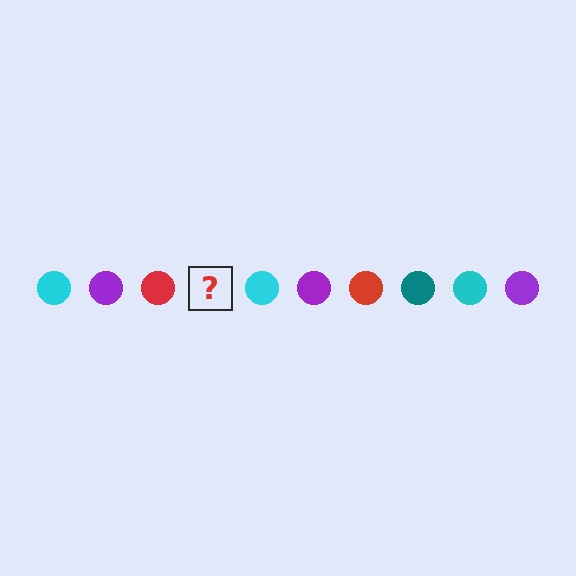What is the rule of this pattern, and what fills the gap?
The rule is that the pattern cycles through cyan, purple, red, teal circles. The gap should be filled with a teal circle.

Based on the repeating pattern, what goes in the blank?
The blank should be a teal circle.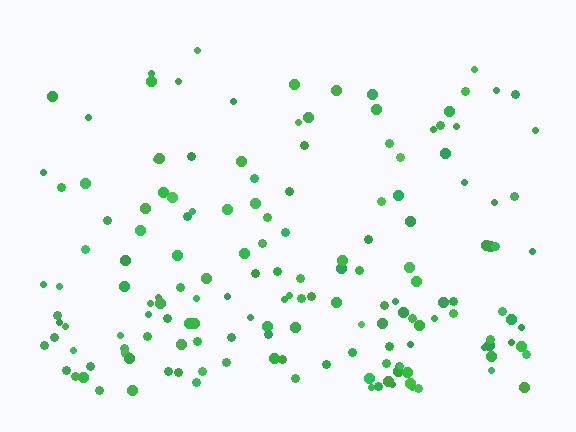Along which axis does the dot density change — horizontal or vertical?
Vertical.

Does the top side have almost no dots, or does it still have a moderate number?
Still a moderate number, just noticeably fewer than the bottom.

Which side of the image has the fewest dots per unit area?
The top.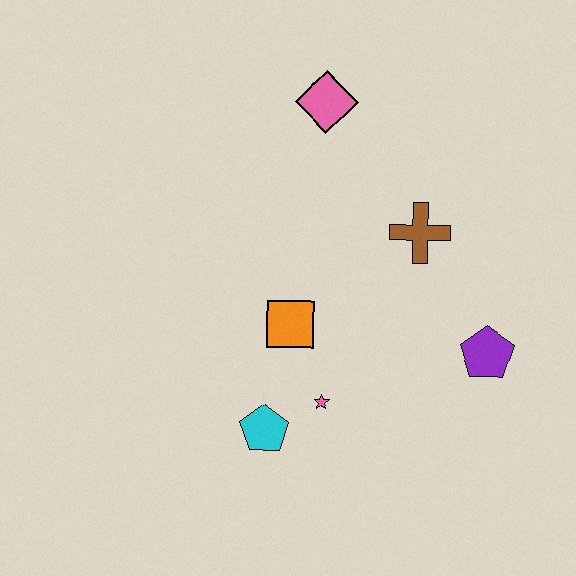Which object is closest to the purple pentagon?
The brown cross is closest to the purple pentagon.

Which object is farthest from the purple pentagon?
The pink diamond is farthest from the purple pentagon.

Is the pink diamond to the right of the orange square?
Yes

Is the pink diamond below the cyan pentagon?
No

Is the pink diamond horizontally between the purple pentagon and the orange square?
Yes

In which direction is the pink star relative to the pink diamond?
The pink star is below the pink diamond.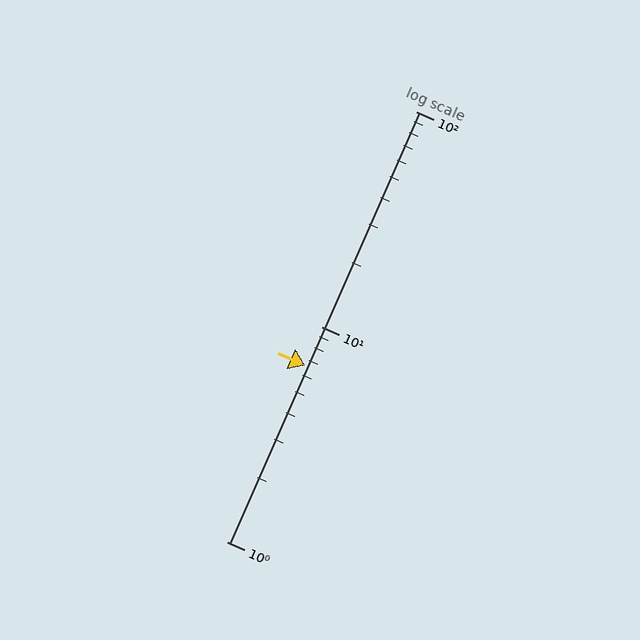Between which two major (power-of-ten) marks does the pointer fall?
The pointer is between 1 and 10.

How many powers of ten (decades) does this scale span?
The scale spans 2 decades, from 1 to 100.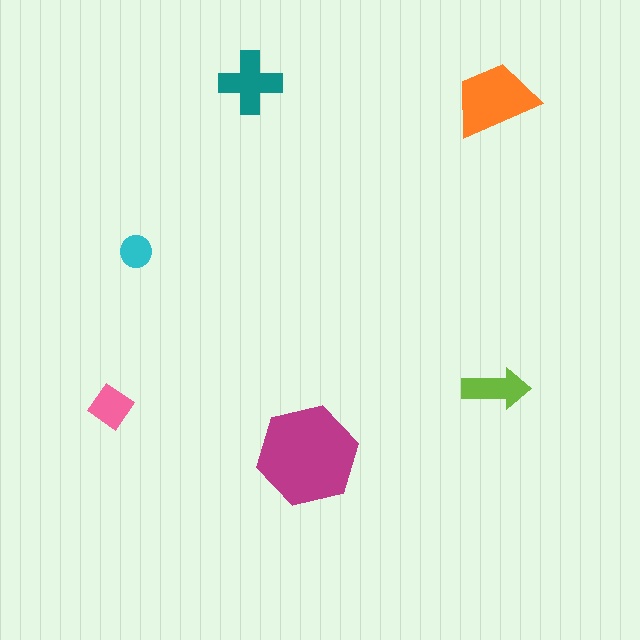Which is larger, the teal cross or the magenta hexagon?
The magenta hexagon.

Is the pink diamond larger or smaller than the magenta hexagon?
Smaller.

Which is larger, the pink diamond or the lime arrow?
The lime arrow.